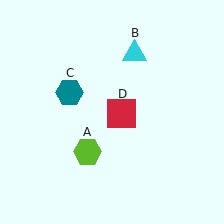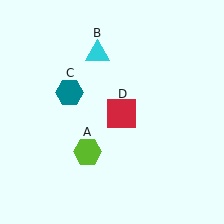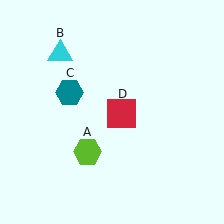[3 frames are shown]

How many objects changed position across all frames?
1 object changed position: cyan triangle (object B).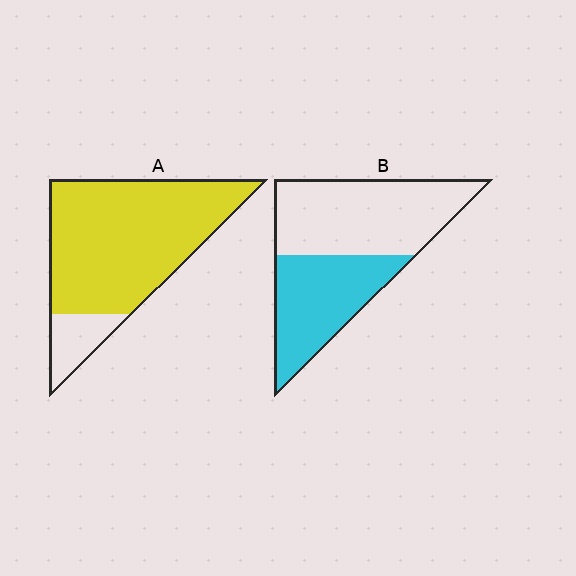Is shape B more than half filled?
No.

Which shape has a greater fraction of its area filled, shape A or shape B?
Shape A.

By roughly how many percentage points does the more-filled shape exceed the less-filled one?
By roughly 45 percentage points (A over B).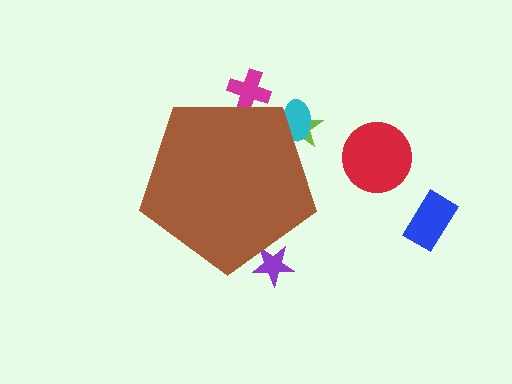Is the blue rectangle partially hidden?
No, the blue rectangle is fully visible.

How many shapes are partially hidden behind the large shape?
4 shapes are partially hidden.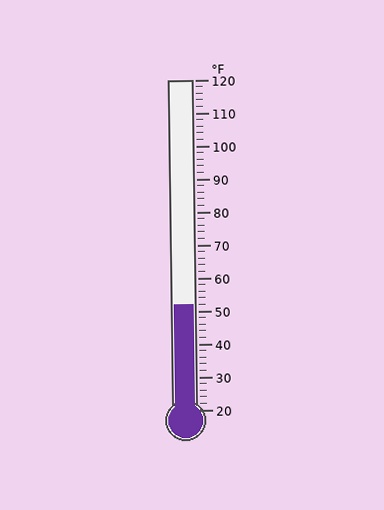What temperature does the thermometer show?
The thermometer shows approximately 52°F.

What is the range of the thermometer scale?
The thermometer scale ranges from 20°F to 120°F.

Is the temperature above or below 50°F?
The temperature is above 50°F.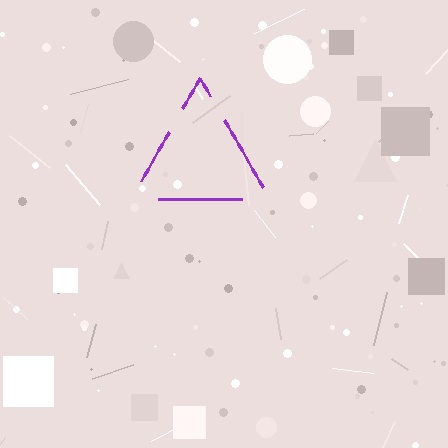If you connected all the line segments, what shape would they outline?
They would outline a triangle.